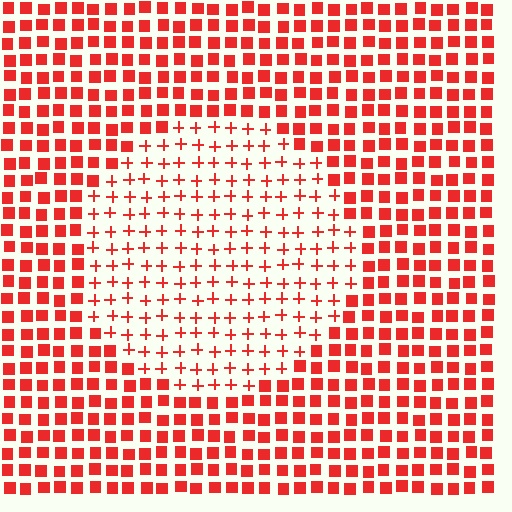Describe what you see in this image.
The image is filled with small red elements arranged in a uniform grid. A circle-shaped region contains plus signs, while the surrounding area contains squares. The boundary is defined purely by the change in element shape.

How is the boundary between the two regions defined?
The boundary is defined by a change in element shape: plus signs inside vs. squares outside. All elements share the same color and spacing.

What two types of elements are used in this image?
The image uses plus signs inside the circle region and squares outside it.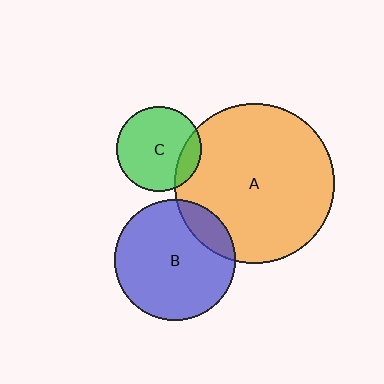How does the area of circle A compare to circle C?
Approximately 3.5 times.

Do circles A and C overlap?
Yes.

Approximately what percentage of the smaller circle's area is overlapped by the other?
Approximately 15%.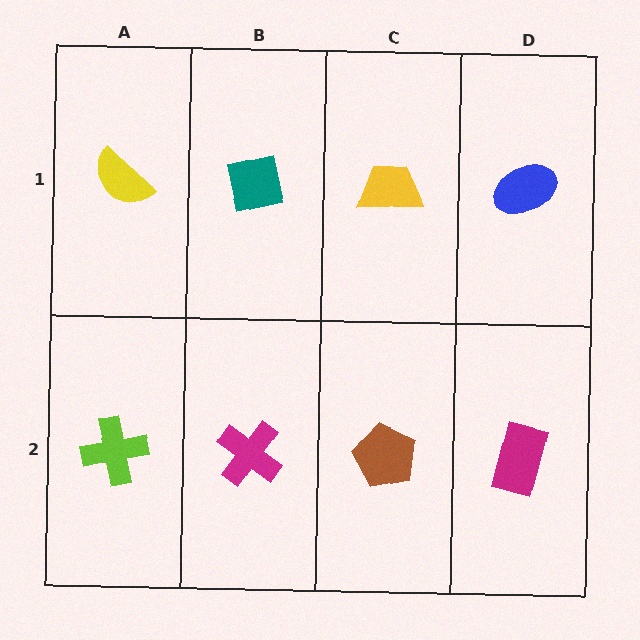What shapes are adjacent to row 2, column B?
A teal square (row 1, column B), a lime cross (row 2, column A), a brown pentagon (row 2, column C).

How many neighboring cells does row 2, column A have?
2.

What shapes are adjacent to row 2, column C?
A yellow trapezoid (row 1, column C), a magenta cross (row 2, column B), a magenta rectangle (row 2, column D).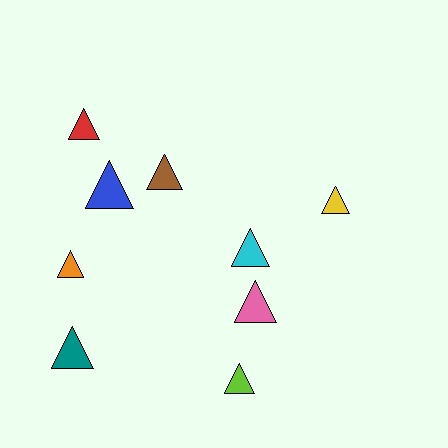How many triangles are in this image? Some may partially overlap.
There are 9 triangles.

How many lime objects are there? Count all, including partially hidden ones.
There is 1 lime object.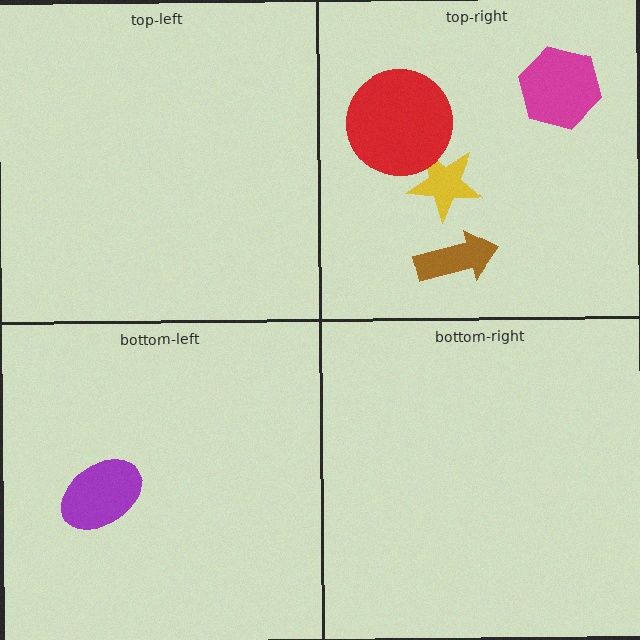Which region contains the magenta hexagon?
The top-right region.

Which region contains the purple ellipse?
The bottom-left region.